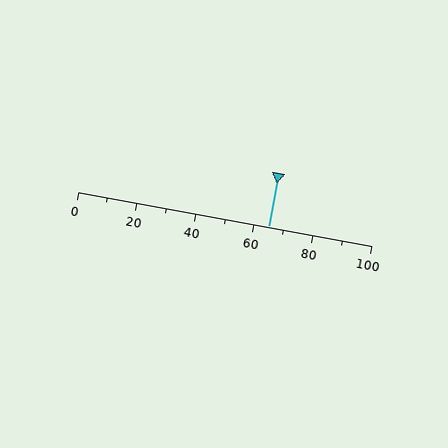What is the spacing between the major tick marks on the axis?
The major ticks are spaced 20 apart.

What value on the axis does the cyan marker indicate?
The marker indicates approximately 65.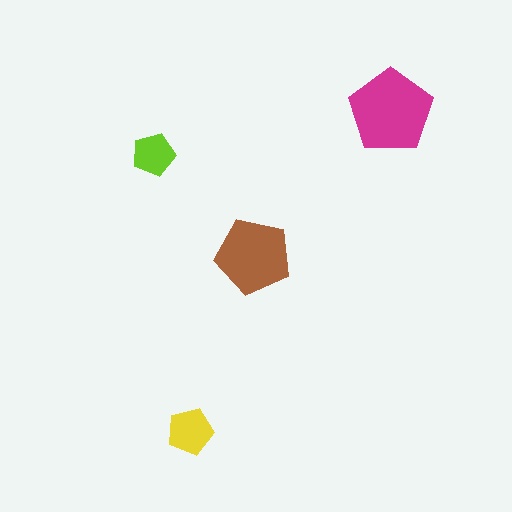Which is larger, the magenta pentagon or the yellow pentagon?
The magenta one.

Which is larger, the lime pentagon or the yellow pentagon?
The yellow one.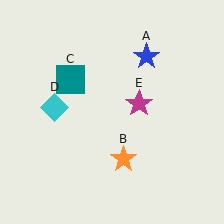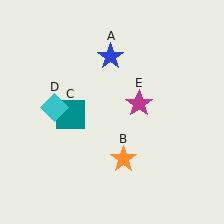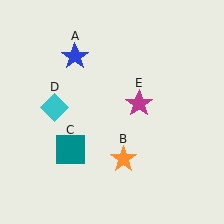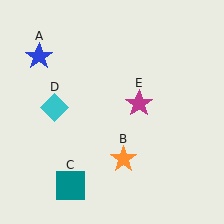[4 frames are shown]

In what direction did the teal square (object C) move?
The teal square (object C) moved down.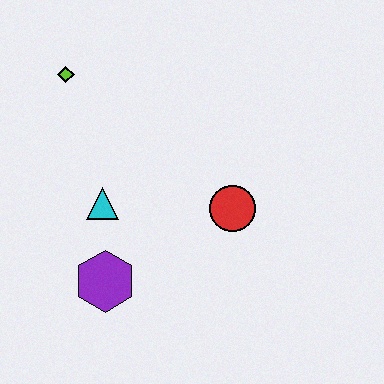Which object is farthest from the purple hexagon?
The lime diamond is farthest from the purple hexagon.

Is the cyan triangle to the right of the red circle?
No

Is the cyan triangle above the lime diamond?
No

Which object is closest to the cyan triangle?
The purple hexagon is closest to the cyan triangle.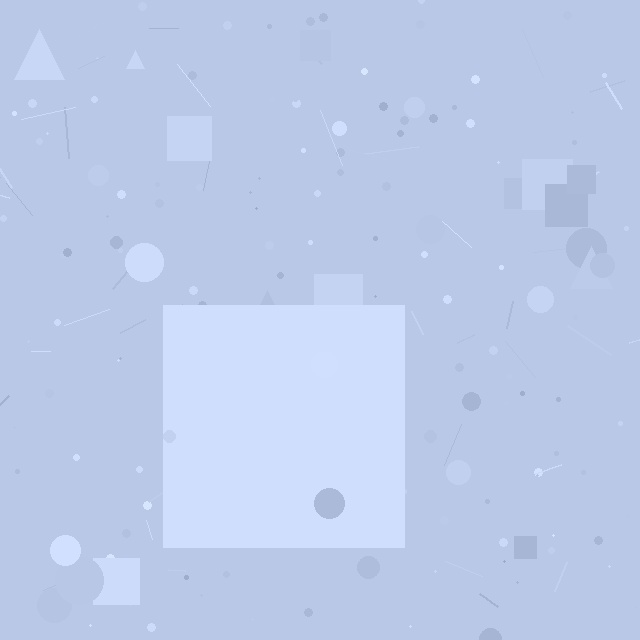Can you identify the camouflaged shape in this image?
The camouflaged shape is a square.